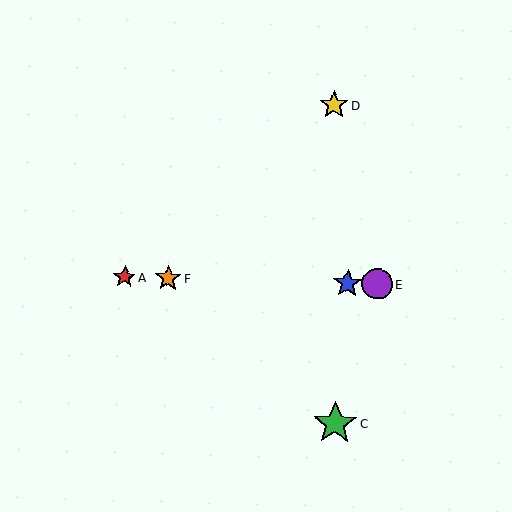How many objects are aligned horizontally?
4 objects (A, B, E, F) are aligned horizontally.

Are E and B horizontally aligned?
Yes, both are at y≈284.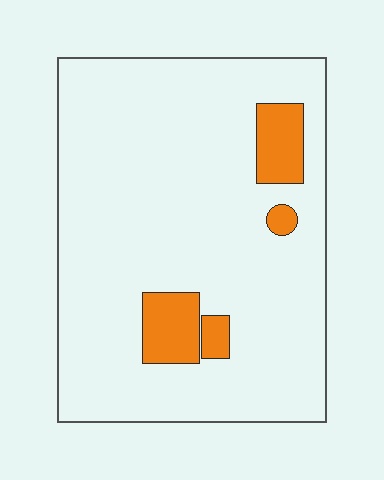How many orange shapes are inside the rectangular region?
4.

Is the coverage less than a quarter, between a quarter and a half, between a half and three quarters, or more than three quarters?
Less than a quarter.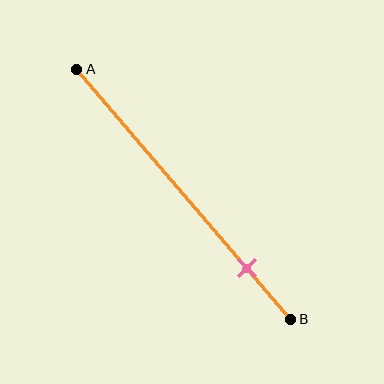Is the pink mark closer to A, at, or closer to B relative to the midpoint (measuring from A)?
The pink mark is closer to point B than the midpoint of segment AB.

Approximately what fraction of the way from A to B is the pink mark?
The pink mark is approximately 80% of the way from A to B.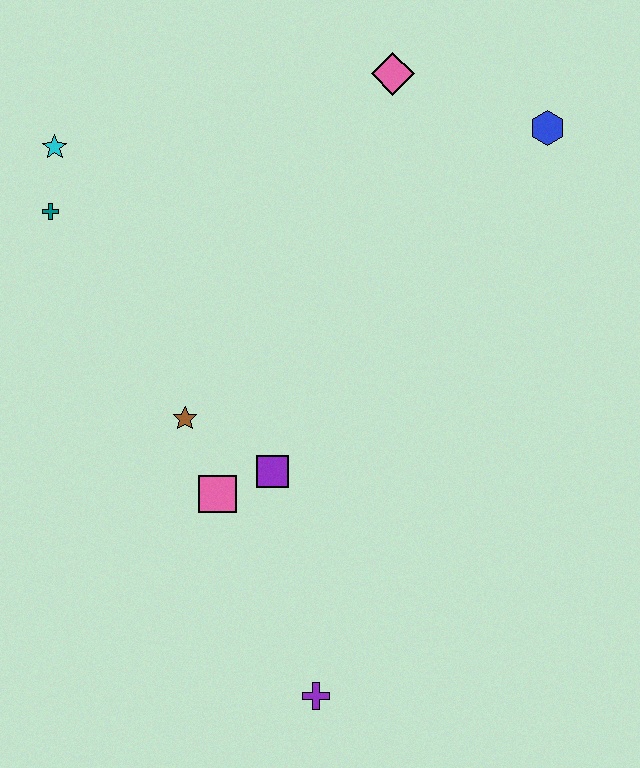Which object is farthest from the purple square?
The blue hexagon is farthest from the purple square.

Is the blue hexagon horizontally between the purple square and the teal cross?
No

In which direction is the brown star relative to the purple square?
The brown star is to the left of the purple square.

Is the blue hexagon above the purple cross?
Yes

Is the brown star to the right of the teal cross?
Yes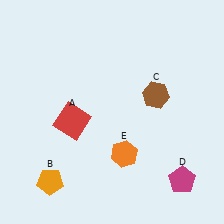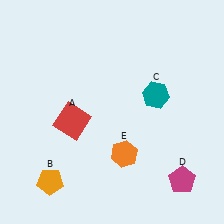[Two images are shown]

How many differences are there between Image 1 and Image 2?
There is 1 difference between the two images.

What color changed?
The hexagon (C) changed from brown in Image 1 to teal in Image 2.